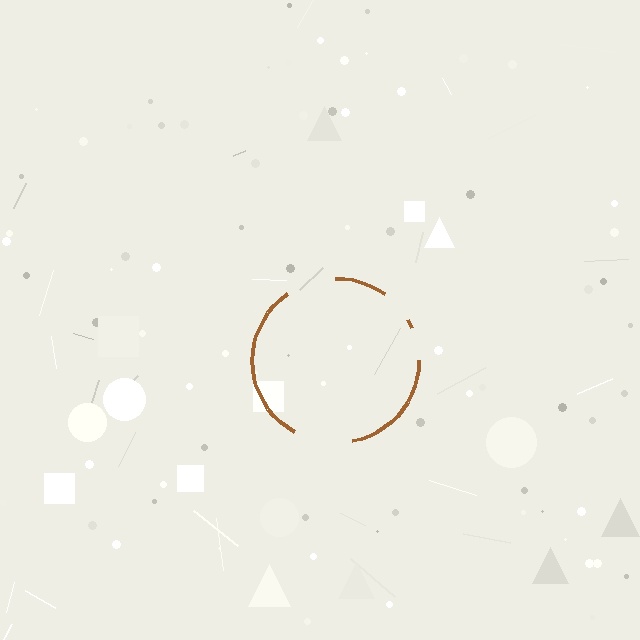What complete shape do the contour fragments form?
The contour fragments form a circle.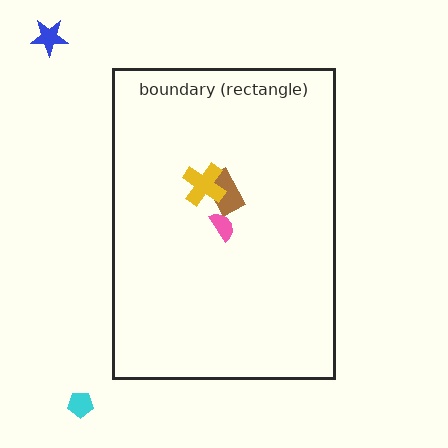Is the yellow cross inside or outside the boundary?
Inside.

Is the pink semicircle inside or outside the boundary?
Inside.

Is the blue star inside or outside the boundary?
Outside.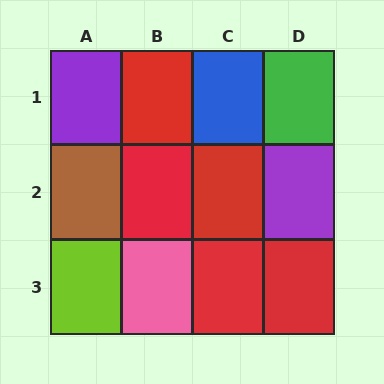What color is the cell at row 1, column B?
Red.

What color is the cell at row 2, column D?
Purple.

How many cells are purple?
2 cells are purple.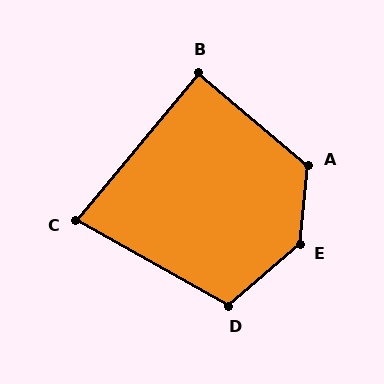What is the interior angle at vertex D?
Approximately 110 degrees (obtuse).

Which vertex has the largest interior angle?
E, at approximately 137 degrees.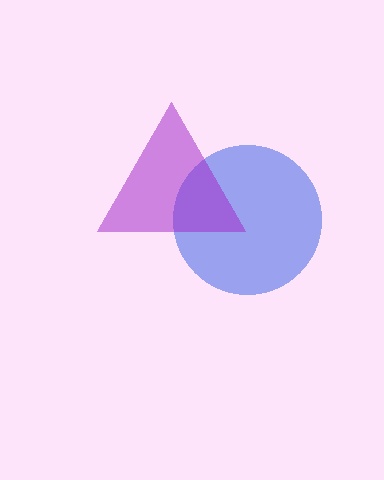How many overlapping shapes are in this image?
There are 2 overlapping shapes in the image.